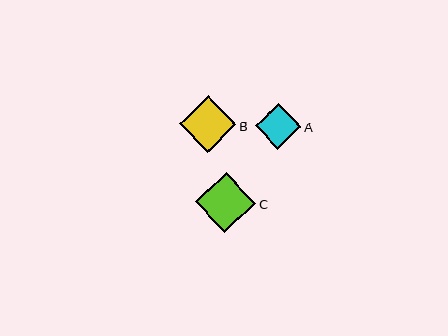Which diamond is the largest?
Diamond C is the largest with a size of approximately 60 pixels.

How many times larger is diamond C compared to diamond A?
Diamond C is approximately 1.3 times the size of diamond A.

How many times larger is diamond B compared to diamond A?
Diamond B is approximately 1.2 times the size of diamond A.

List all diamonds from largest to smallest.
From largest to smallest: C, B, A.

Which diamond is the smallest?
Diamond A is the smallest with a size of approximately 46 pixels.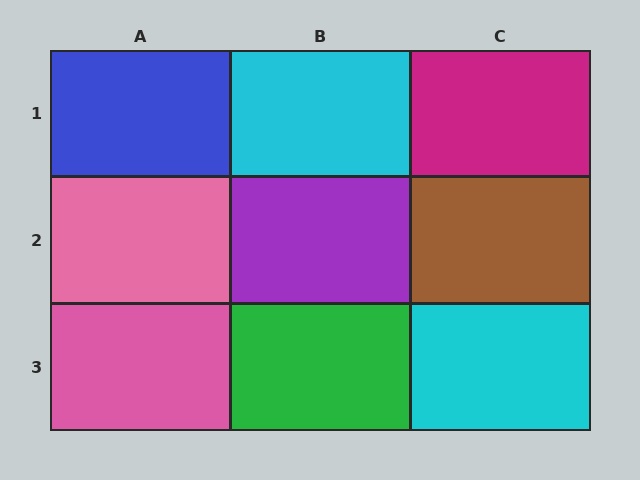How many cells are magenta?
1 cell is magenta.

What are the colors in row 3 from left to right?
Pink, green, cyan.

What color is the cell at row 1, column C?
Magenta.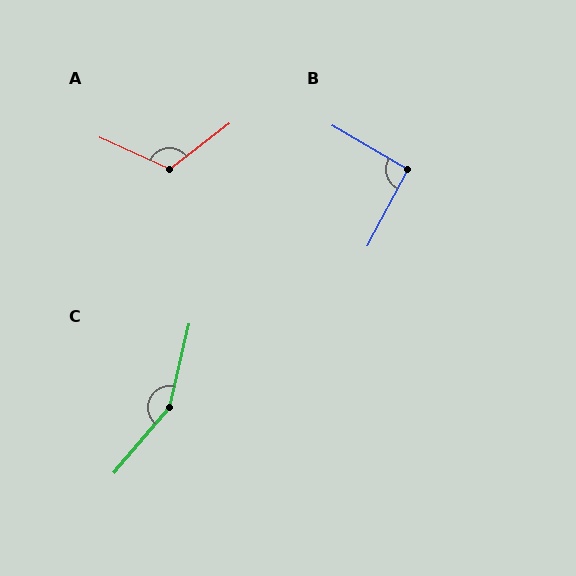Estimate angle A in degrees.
Approximately 118 degrees.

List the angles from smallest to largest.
B (93°), A (118°), C (152°).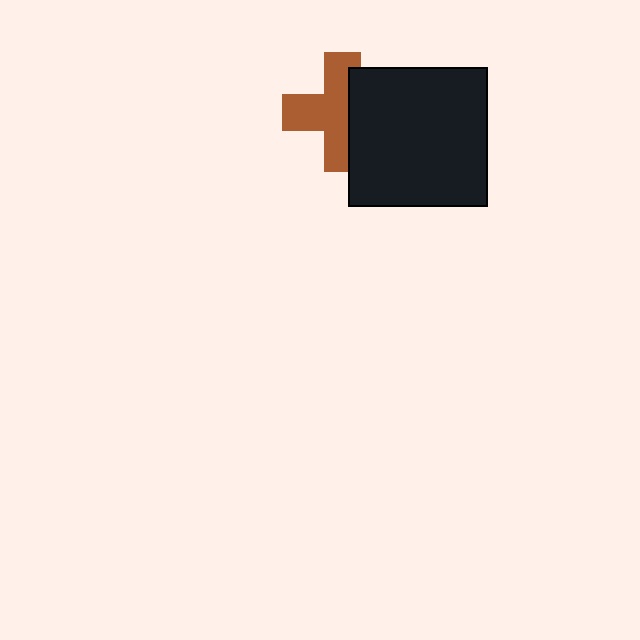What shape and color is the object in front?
The object in front is a black square.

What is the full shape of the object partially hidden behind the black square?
The partially hidden object is a brown cross.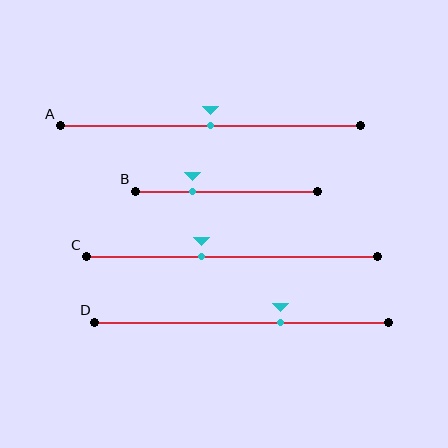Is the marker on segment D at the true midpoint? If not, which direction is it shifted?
No, the marker on segment D is shifted to the right by about 13% of the segment length.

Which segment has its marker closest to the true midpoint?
Segment A has its marker closest to the true midpoint.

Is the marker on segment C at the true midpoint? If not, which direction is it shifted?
No, the marker on segment C is shifted to the left by about 10% of the segment length.